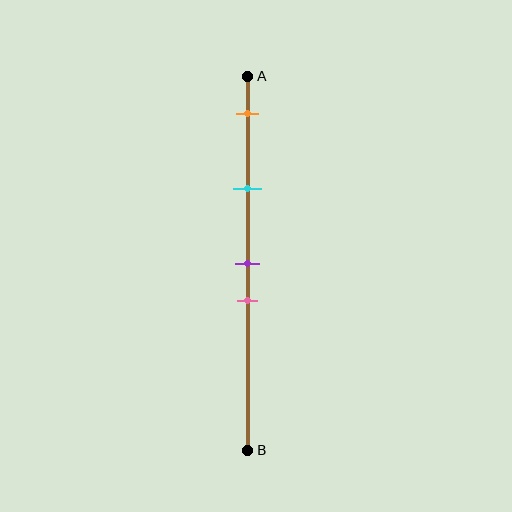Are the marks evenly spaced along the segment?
No, the marks are not evenly spaced.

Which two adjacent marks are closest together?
The purple and pink marks are the closest adjacent pair.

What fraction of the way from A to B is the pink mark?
The pink mark is approximately 60% (0.6) of the way from A to B.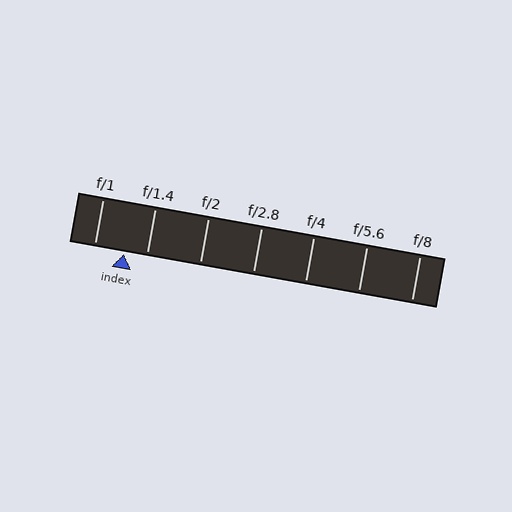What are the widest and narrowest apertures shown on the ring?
The widest aperture shown is f/1 and the narrowest is f/8.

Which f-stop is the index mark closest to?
The index mark is closest to f/1.4.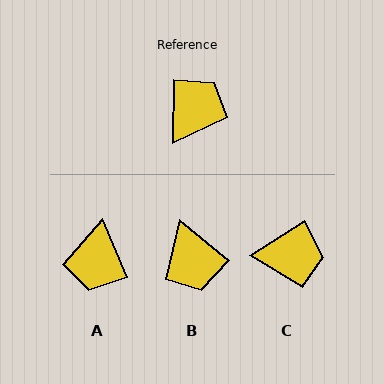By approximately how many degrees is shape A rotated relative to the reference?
Approximately 157 degrees clockwise.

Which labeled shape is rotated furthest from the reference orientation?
A, about 157 degrees away.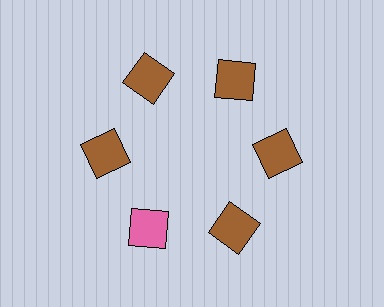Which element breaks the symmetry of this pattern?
The pink square at roughly the 7 o'clock position breaks the symmetry. All other shapes are brown squares.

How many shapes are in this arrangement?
There are 6 shapes arranged in a ring pattern.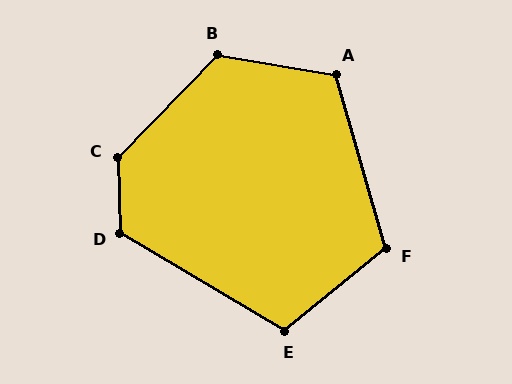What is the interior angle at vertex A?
Approximately 115 degrees (obtuse).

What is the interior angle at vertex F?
Approximately 113 degrees (obtuse).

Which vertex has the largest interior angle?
C, at approximately 134 degrees.